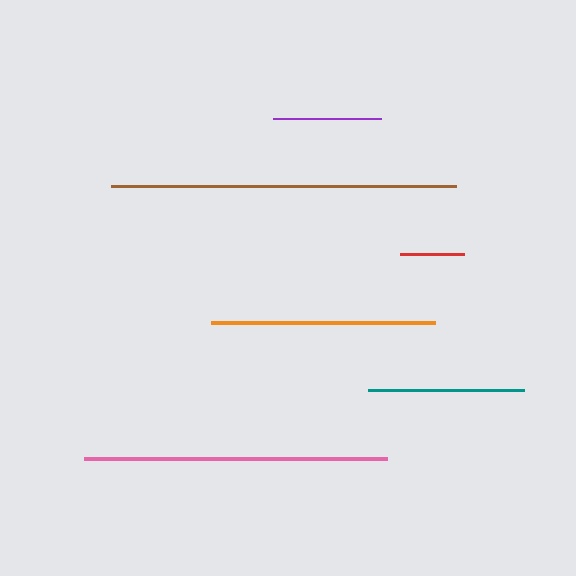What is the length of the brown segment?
The brown segment is approximately 345 pixels long.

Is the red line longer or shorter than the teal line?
The teal line is longer than the red line.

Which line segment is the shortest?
The red line is the shortest at approximately 64 pixels.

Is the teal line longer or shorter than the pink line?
The pink line is longer than the teal line.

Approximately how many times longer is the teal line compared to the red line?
The teal line is approximately 2.4 times the length of the red line.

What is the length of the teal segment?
The teal segment is approximately 156 pixels long.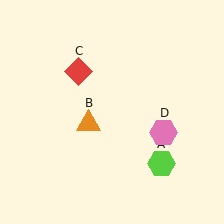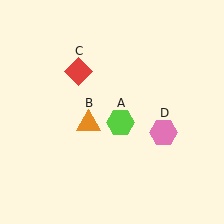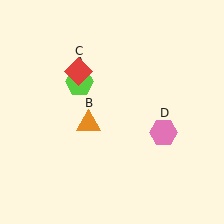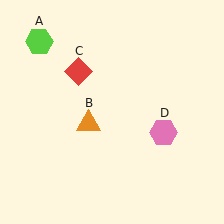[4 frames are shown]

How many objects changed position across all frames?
1 object changed position: lime hexagon (object A).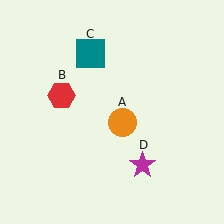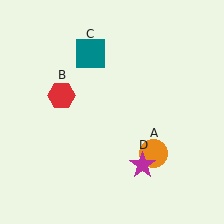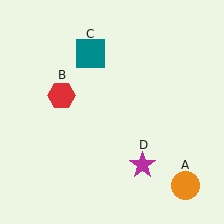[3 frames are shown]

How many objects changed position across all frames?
1 object changed position: orange circle (object A).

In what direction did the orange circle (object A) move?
The orange circle (object A) moved down and to the right.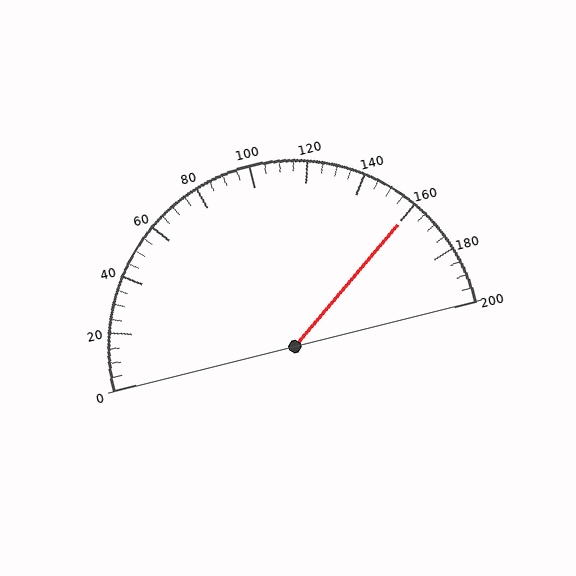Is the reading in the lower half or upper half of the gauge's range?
The reading is in the upper half of the range (0 to 200).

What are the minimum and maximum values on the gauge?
The gauge ranges from 0 to 200.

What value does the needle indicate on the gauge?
The needle indicates approximately 160.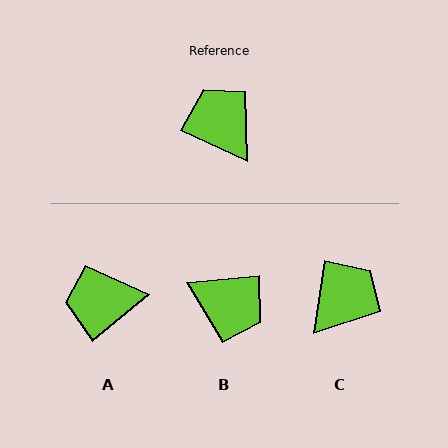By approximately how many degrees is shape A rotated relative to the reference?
Approximately 64 degrees counter-clockwise.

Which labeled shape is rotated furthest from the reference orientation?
B, about 150 degrees away.